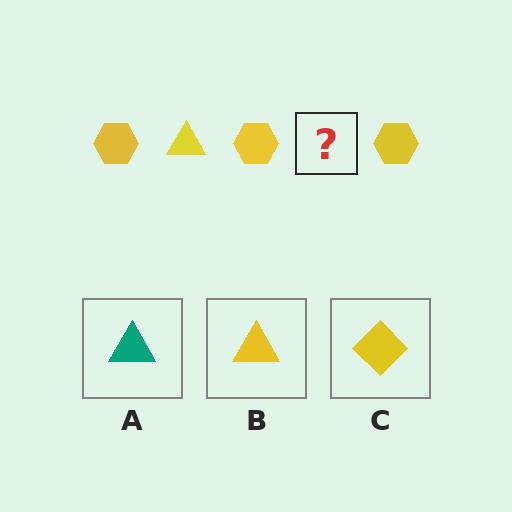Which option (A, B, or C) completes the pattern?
B.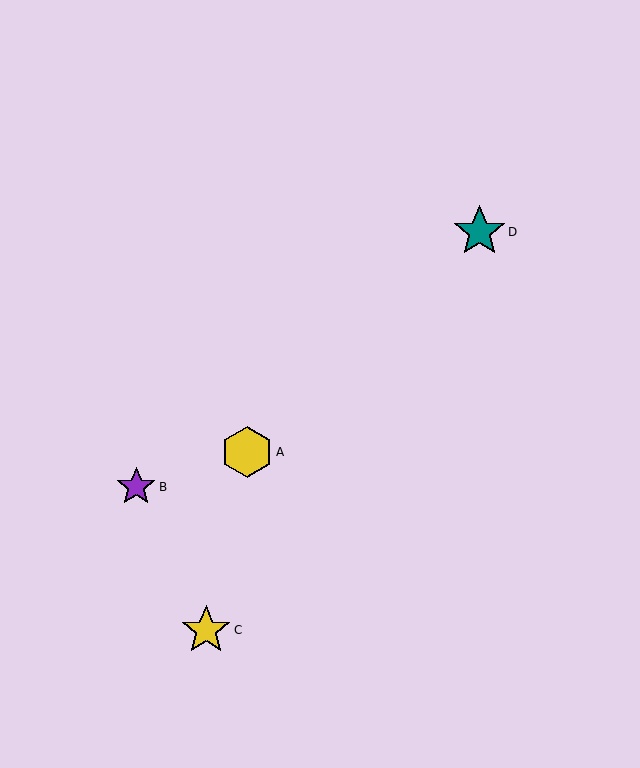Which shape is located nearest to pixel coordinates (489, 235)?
The teal star (labeled D) at (479, 232) is nearest to that location.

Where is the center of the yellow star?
The center of the yellow star is at (206, 631).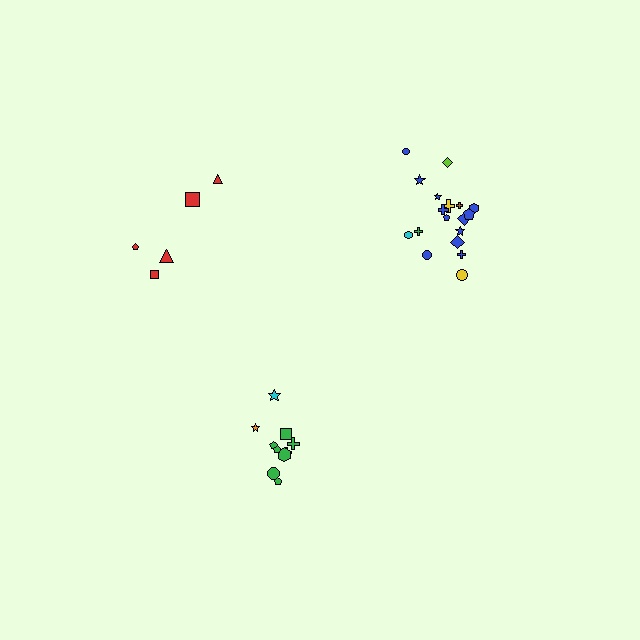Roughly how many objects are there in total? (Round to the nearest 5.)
Roughly 35 objects in total.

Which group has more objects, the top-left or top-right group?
The top-right group.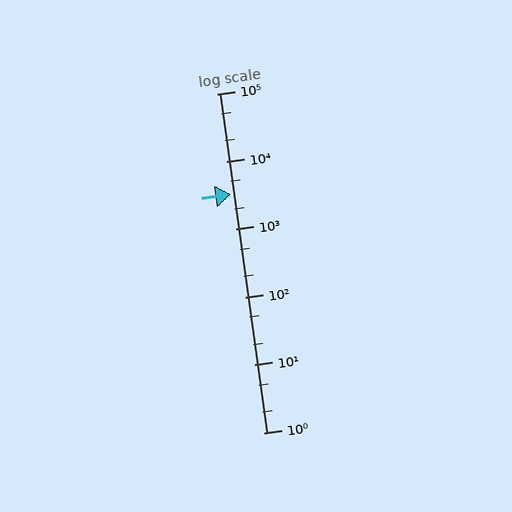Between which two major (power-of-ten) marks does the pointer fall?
The pointer is between 1000 and 10000.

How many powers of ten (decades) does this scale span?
The scale spans 5 decades, from 1 to 100000.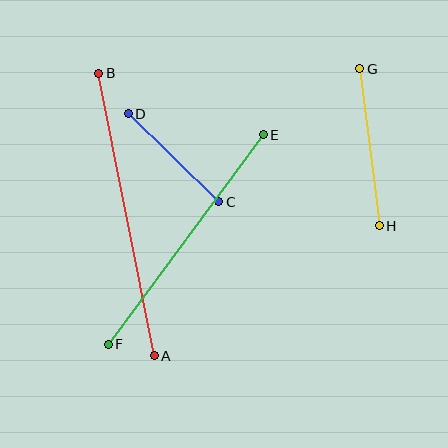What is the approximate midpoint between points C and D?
The midpoint is at approximately (173, 158) pixels.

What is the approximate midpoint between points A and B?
The midpoint is at approximately (127, 215) pixels.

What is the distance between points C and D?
The distance is approximately 126 pixels.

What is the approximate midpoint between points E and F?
The midpoint is at approximately (186, 239) pixels.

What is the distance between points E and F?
The distance is approximately 261 pixels.